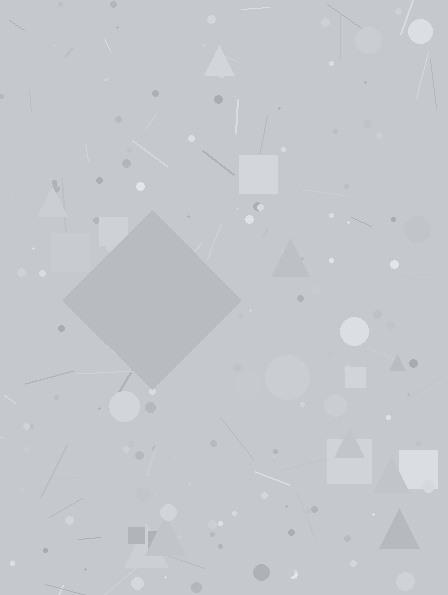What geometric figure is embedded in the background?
A diamond is embedded in the background.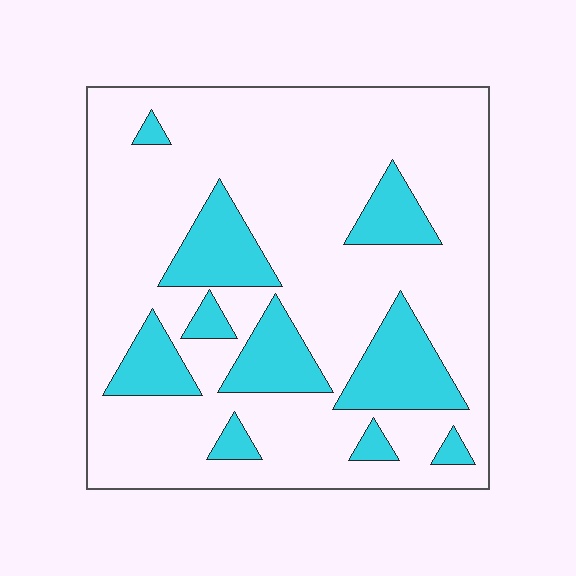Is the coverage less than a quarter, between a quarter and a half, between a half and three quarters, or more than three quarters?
Less than a quarter.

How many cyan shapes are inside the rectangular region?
10.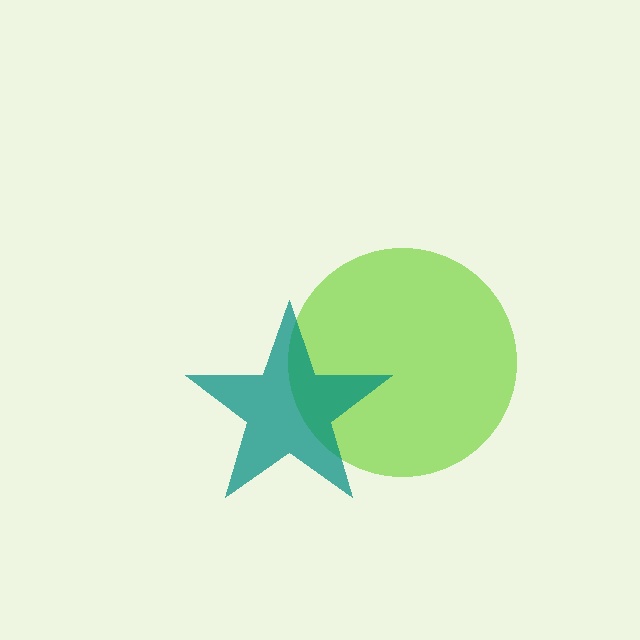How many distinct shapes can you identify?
There are 2 distinct shapes: a lime circle, a teal star.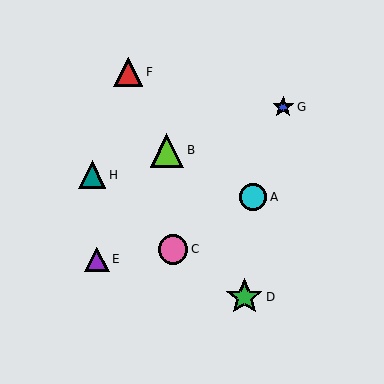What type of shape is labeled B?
Shape B is a lime triangle.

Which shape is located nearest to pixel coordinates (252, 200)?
The cyan circle (labeled A) at (253, 197) is nearest to that location.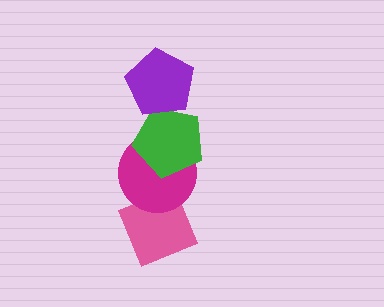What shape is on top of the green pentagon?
The purple pentagon is on top of the green pentagon.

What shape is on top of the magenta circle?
The green pentagon is on top of the magenta circle.